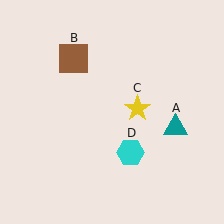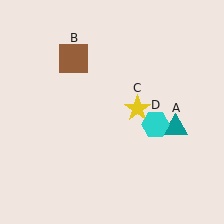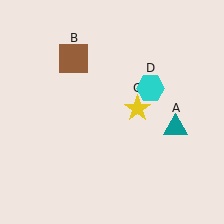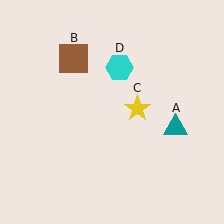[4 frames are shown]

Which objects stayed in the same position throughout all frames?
Teal triangle (object A) and brown square (object B) and yellow star (object C) remained stationary.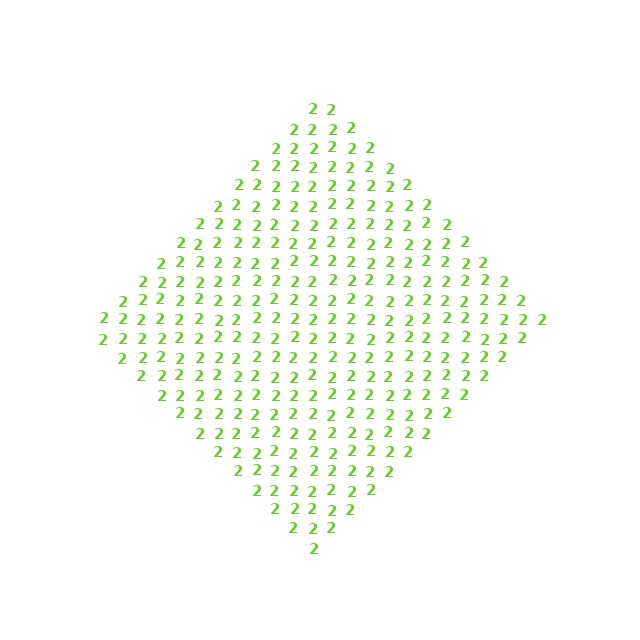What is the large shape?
The large shape is a diamond.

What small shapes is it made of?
It is made of small digit 2's.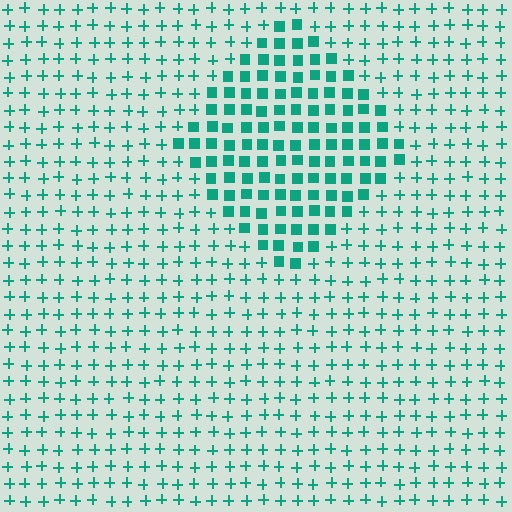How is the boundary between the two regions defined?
The boundary is defined by a change in element shape: squares inside vs. plus signs outside. All elements share the same color and spacing.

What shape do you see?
I see a diamond.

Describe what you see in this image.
The image is filled with small teal elements arranged in a uniform grid. A diamond-shaped region contains squares, while the surrounding area contains plus signs. The boundary is defined purely by the change in element shape.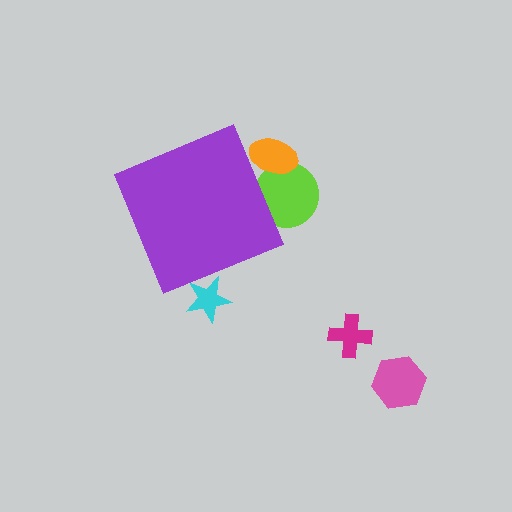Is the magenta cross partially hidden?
No, the magenta cross is fully visible.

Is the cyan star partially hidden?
Yes, the cyan star is partially hidden behind the purple diamond.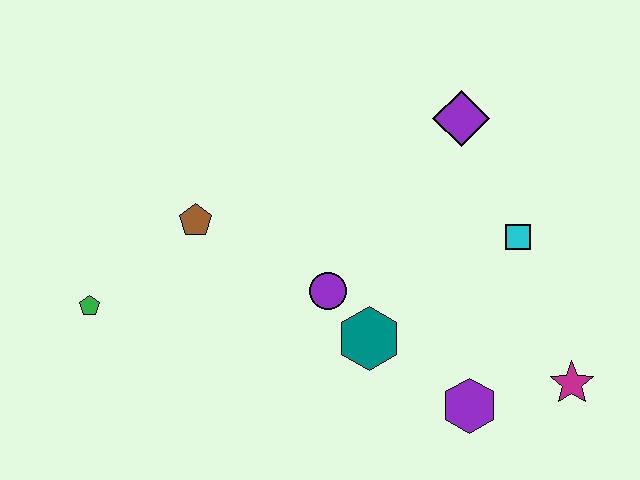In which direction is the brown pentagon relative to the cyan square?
The brown pentagon is to the left of the cyan square.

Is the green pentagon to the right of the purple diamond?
No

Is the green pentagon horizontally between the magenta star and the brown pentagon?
No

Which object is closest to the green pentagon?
The brown pentagon is closest to the green pentagon.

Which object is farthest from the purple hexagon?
The green pentagon is farthest from the purple hexagon.